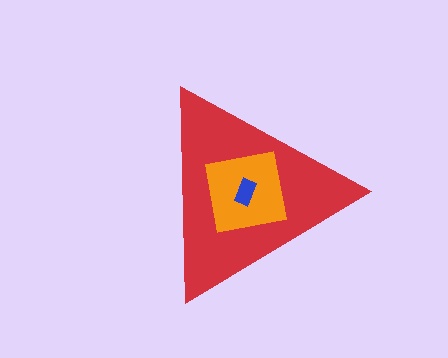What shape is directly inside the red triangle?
The orange square.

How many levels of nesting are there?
3.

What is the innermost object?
The blue rectangle.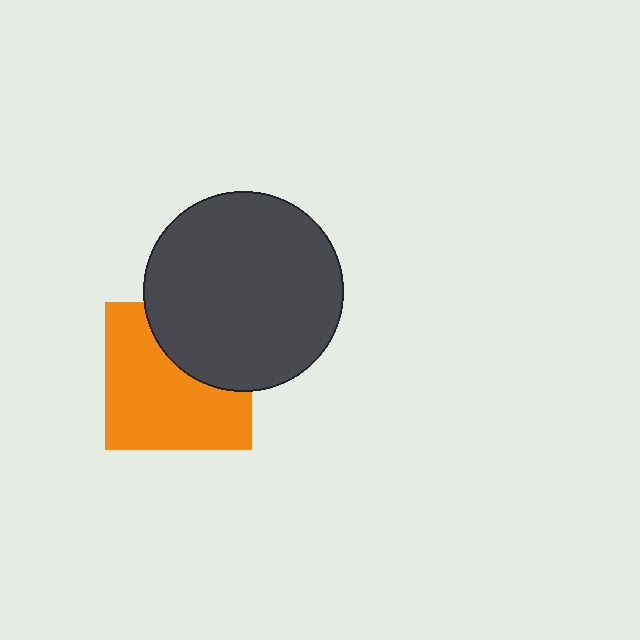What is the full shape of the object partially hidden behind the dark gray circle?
The partially hidden object is an orange square.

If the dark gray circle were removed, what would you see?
You would see the complete orange square.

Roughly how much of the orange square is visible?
About half of it is visible (roughly 65%).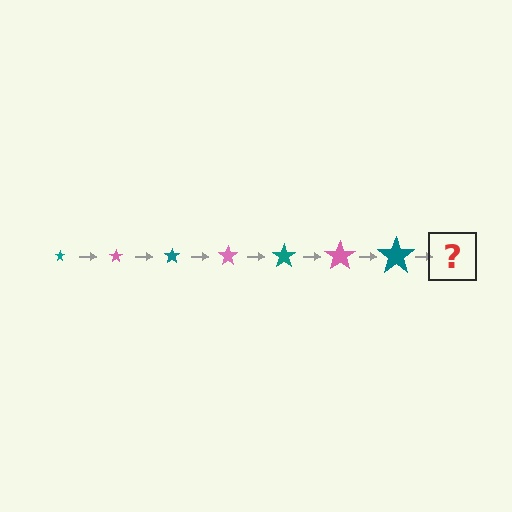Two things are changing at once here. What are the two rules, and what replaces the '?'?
The two rules are that the star grows larger each step and the color cycles through teal and pink. The '?' should be a pink star, larger than the previous one.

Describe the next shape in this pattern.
It should be a pink star, larger than the previous one.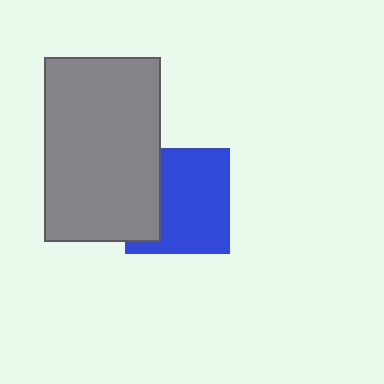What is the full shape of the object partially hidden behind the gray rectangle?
The partially hidden object is a blue square.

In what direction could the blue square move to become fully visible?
The blue square could move right. That would shift it out from behind the gray rectangle entirely.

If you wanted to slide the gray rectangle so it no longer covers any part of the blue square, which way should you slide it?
Slide it left — that is the most direct way to separate the two shapes.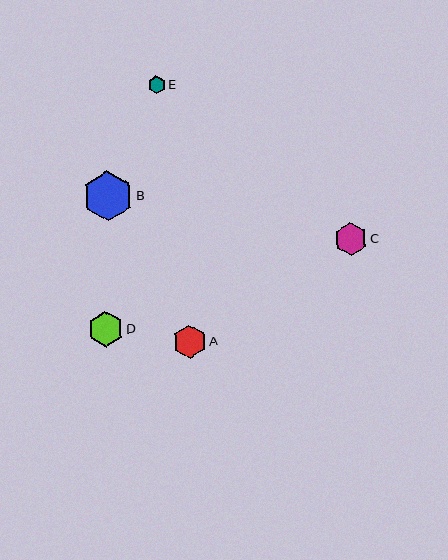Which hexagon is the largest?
Hexagon B is the largest with a size of approximately 50 pixels.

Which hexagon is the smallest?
Hexagon E is the smallest with a size of approximately 17 pixels.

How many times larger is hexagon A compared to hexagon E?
Hexagon A is approximately 1.9 times the size of hexagon E.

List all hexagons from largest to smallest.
From largest to smallest: B, D, A, C, E.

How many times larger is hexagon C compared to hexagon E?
Hexagon C is approximately 1.9 times the size of hexagon E.